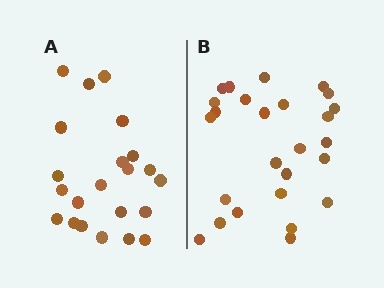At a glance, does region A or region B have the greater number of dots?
Region B (the right region) has more dots.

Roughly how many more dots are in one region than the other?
Region B has about 4 more dots than region A.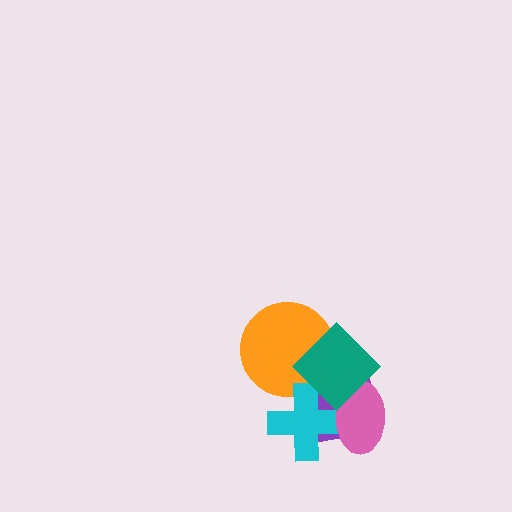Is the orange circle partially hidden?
Yes, it is partially covered by another shape.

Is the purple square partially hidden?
Yes, it is partially covered by another shape.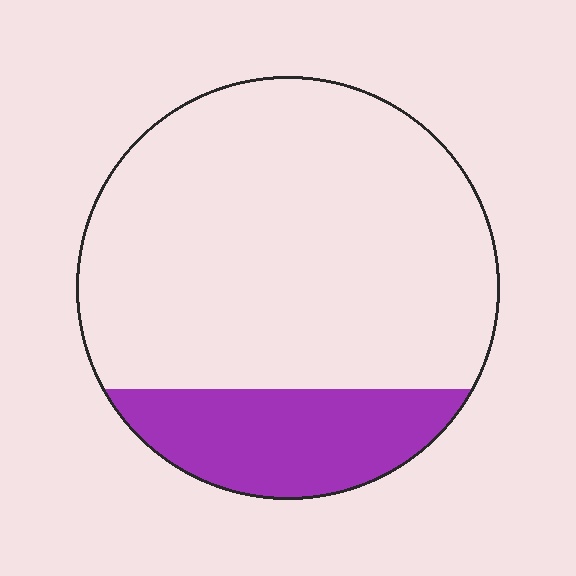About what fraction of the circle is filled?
About one fifth (1/5).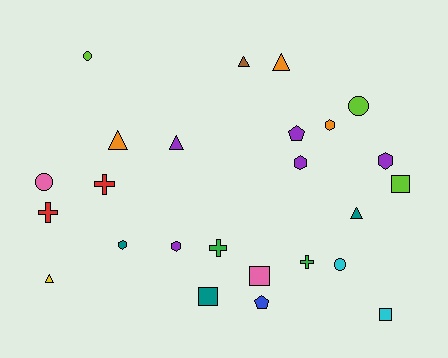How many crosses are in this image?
There are 4 crosses.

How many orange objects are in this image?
There are 3 orange objects.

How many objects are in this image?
There are 25 objects.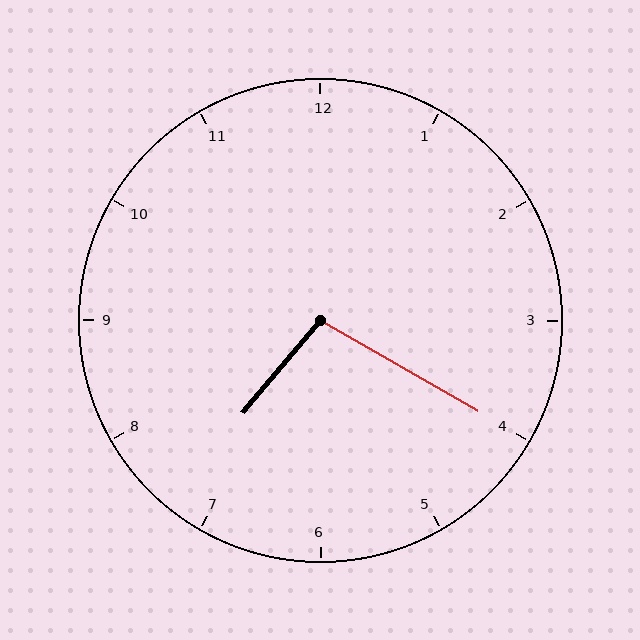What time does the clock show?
7:20.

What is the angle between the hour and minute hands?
Approximately 100 degrees.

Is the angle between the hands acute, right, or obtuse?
It is obtuse.